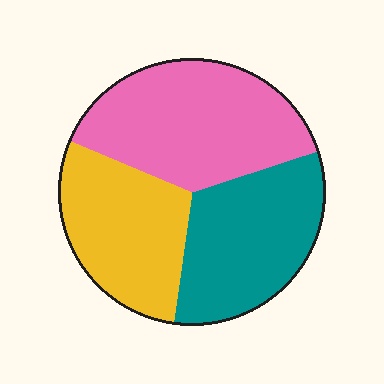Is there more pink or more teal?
Pink.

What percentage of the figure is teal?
Teal takes up between a sixth and a third of the figure.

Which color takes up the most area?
Pink, at roughly 40%.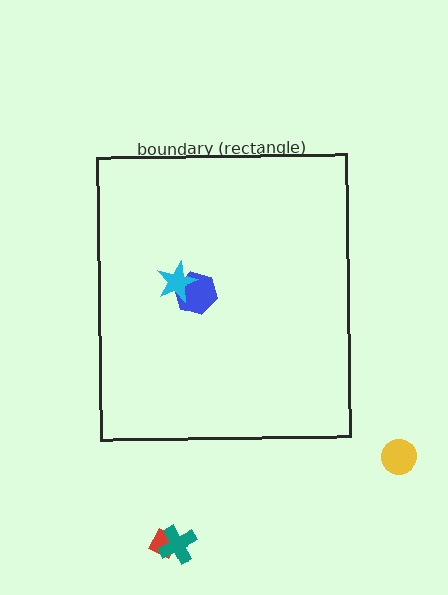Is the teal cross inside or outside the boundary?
Outside.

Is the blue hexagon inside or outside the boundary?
Inside.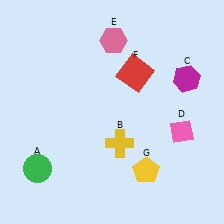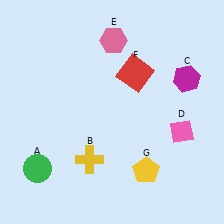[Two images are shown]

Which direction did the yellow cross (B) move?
The yellow cross (B) moved left.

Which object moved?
The yellow cross (B) moved left.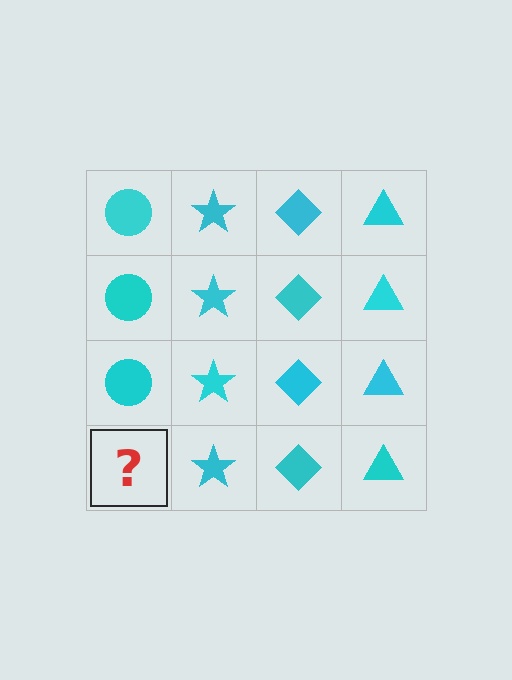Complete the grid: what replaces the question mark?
The question mark should be replaced with a cyan circle.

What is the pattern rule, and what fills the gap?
The rule is that each column has a consistent shape. The gap should be filled with a cyan circle.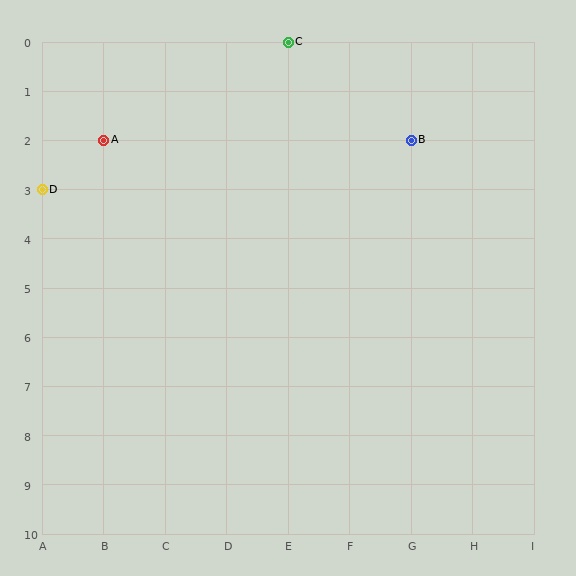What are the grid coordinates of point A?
Point A is at grid coordinates (B, 2).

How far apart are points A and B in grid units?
Points A and B are 5 columns apart.